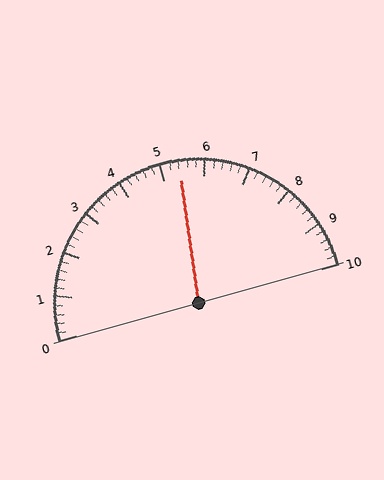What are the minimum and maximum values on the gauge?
The gauge ranges from 0 to 10.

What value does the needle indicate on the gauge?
The needle indicates approximately 5.4.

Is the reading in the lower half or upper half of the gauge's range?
The reading is in the upper half of the range (0 to 10).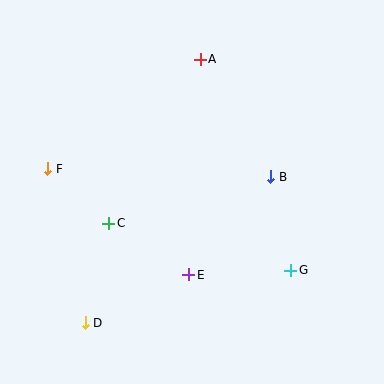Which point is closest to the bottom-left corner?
Point D is closest to the bottom-left corner.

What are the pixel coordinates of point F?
Point F is at (48, 169).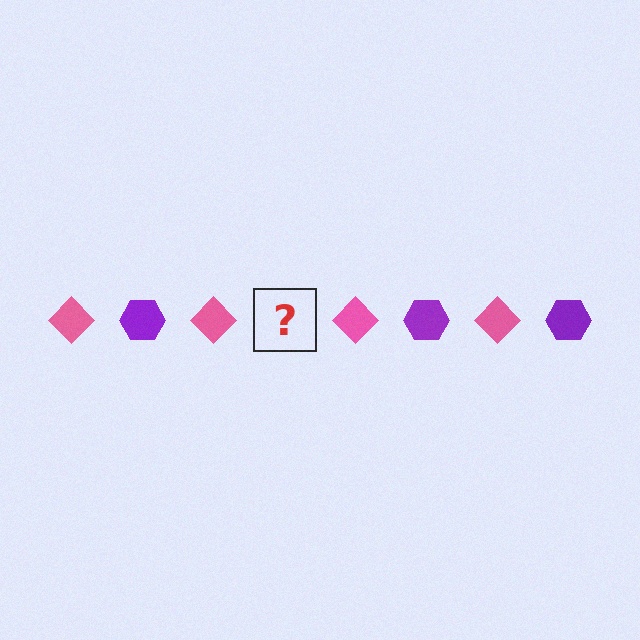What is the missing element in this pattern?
The missing element is a purple hexagon.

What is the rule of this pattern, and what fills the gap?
The rule is that the pattern alternates between pink diamond and purple hexagon. The gap should be filled with a purple hexagon.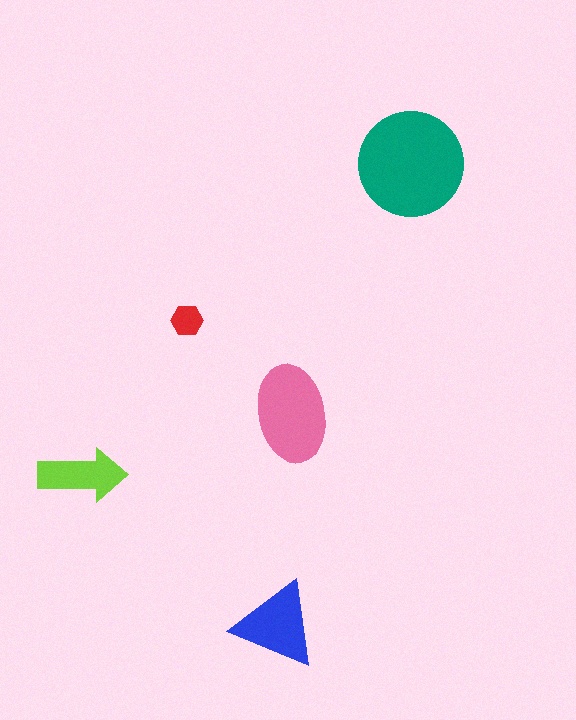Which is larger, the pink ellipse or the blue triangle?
The pink ellipse.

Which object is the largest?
The teal circle.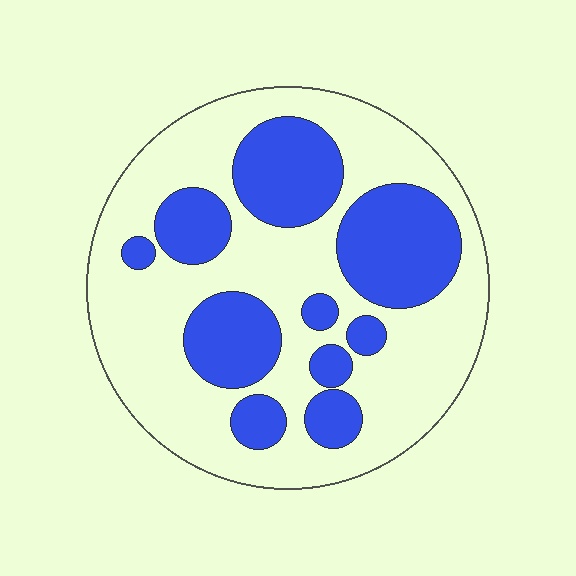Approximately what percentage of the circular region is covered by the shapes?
Approximately 35%.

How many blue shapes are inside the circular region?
10.